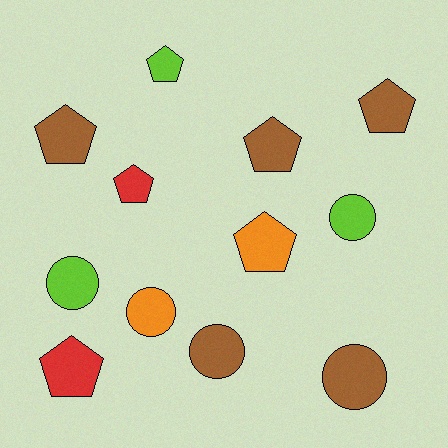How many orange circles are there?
There is 1 orange circle.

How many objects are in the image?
There are 12 objects.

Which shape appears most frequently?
Pentagon, with 7 objects.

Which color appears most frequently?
Brown, with 5 objects.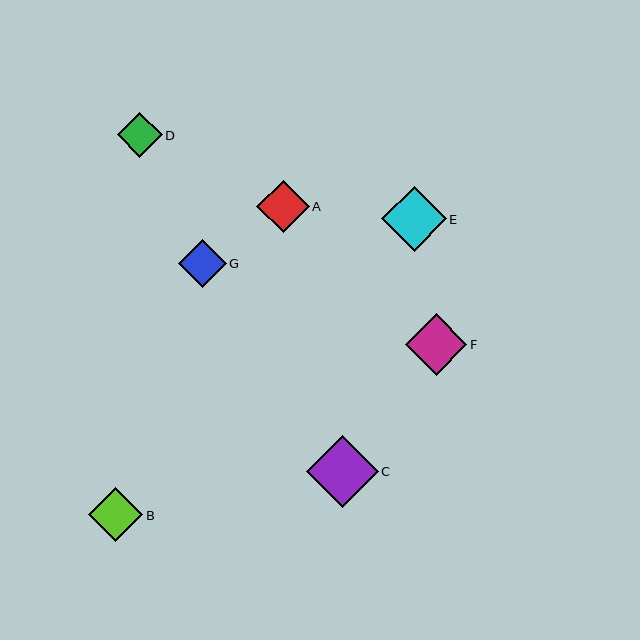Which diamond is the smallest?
Diamond D is the smallest with a size of approximately 45 pixels.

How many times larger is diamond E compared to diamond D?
Diamond E is approximately 1.4 times the size of diamond D.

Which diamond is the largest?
Diamond C is the largest with a size of approximately 72 pixels.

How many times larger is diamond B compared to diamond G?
Diamond B is approximately 1.1 times the size of diamond G.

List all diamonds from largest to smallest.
From largest to smallest: C, E, F, B, A, G, D.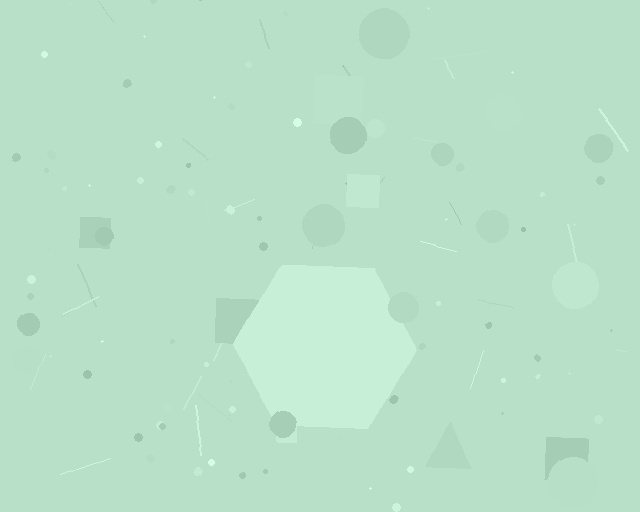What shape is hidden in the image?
A hexagon is hidden in the image.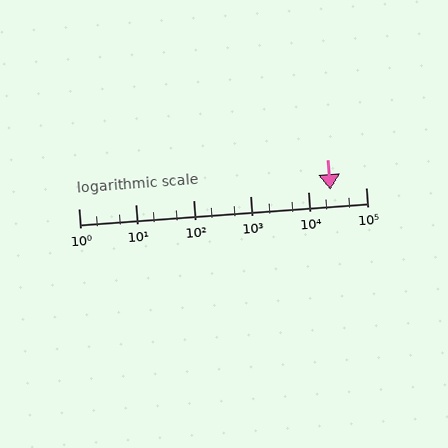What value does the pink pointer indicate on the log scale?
The pointer indicates approximately 24000.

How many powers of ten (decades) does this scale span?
The scale spans 5 decades, from 1 to 100000.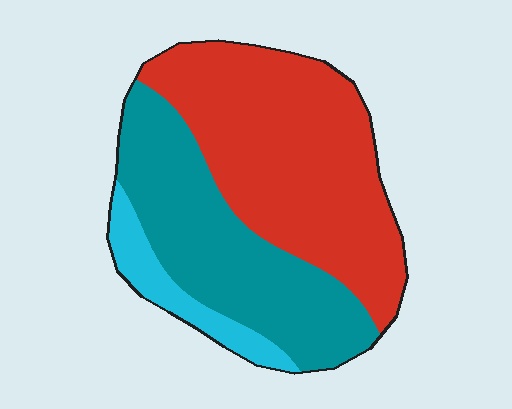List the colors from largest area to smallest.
From largest to smallest: red, teal, cyan.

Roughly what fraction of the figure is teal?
Teal takes up about three eighths (3/8) of the figure.